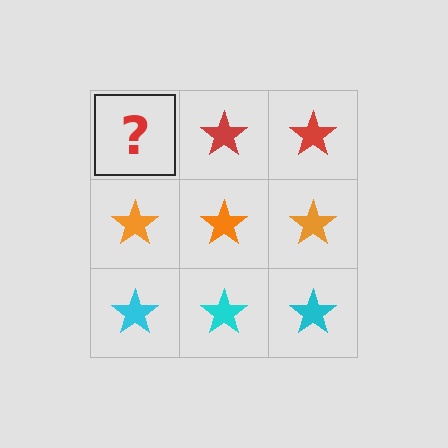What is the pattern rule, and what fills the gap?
The rule is that each row has a consistent color. The gap should be filled with a red star.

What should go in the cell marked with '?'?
The missing cell should contain a red star.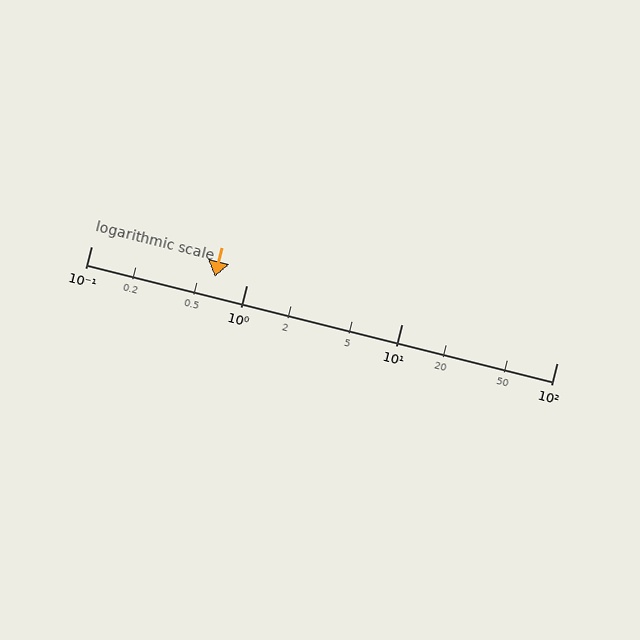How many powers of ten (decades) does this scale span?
The scale spans 3 decades, from 0.1 to 100.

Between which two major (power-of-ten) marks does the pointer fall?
The pointer is between 0.1 and 1.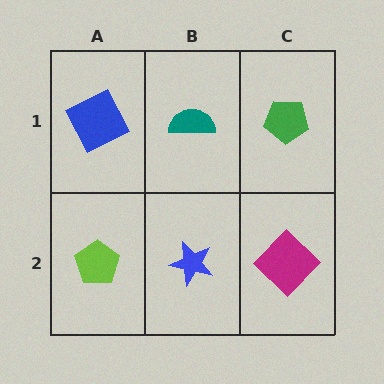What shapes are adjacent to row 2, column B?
A teal semicircle (row 1, column B), a lime pentagon (row 2, column A), a magenta diamond (row 2, column C).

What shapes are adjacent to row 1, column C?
A magenta diamond (row 2, column C), a teal semicircle (row 1, column B).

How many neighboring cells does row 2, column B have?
3.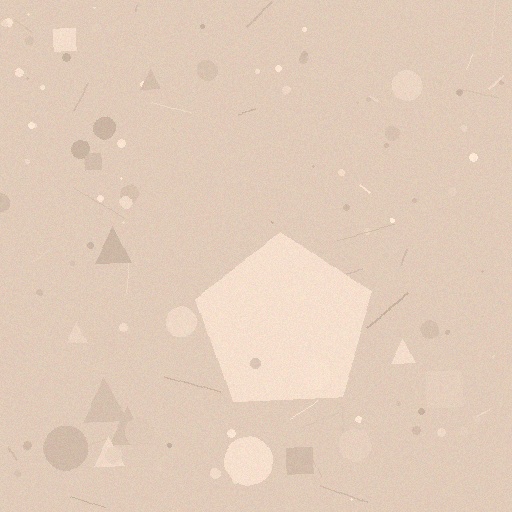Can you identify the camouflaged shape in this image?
The camouflaged shape is a pentagon.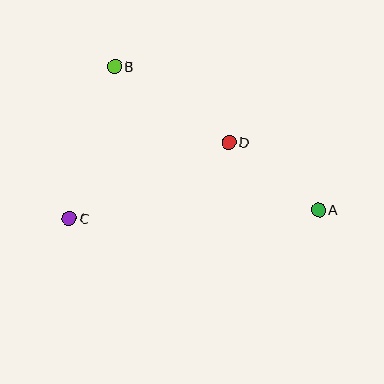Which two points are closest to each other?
Points A and D are closest to each other.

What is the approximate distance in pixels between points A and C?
The distance between A and C is approximately 249 pixels.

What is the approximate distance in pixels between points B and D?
The distance between B and D is approximately 138 pixels.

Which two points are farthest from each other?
Points A and B are farthest from each other.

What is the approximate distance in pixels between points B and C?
The distance between B and C is approximately 159 pixels.